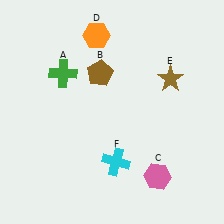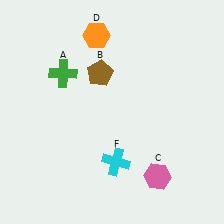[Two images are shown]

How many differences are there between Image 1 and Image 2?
There is 1 difference between the two images.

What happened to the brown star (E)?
The brown star (E) was removed in Image 2. It was in the top-right area of Image 1.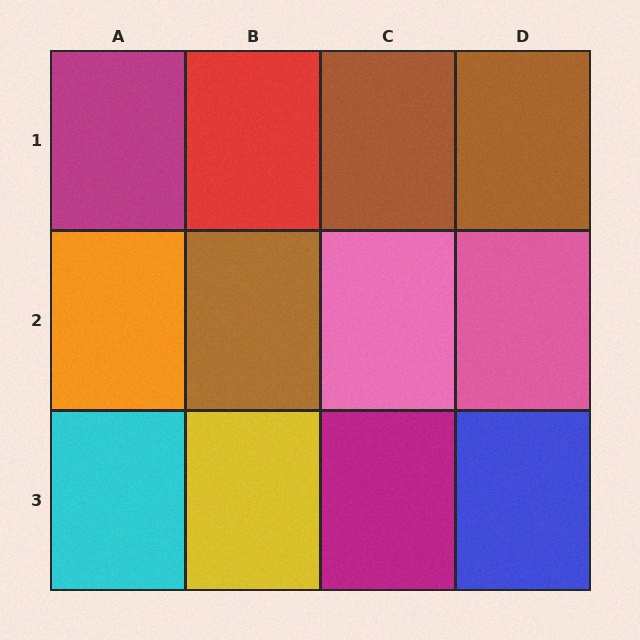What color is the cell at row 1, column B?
Red.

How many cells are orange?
1 cell is orange.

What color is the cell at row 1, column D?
Brown.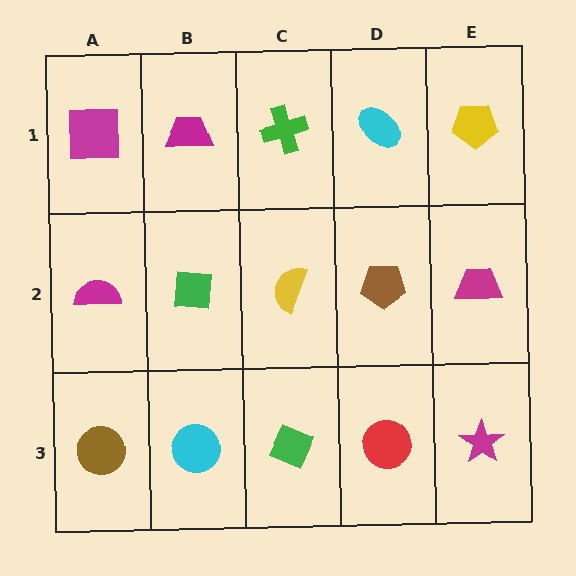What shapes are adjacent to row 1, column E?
A magenta trapezoid (row 2, column E), a cyan ellipse (row 1, column D).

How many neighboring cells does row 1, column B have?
3.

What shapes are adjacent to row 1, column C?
A yellow semicircle (row 2, column C), a magenta trapezoid (row 1, column B), a cyan ellipse (row 1, column D).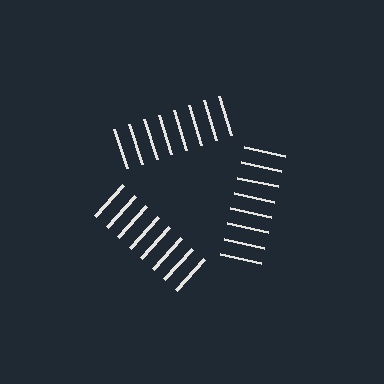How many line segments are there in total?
24 — 8 along each of the 3 edges.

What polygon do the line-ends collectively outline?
An illusory triangle — the line segments terminate on its edges but no continuous stroke is drawn.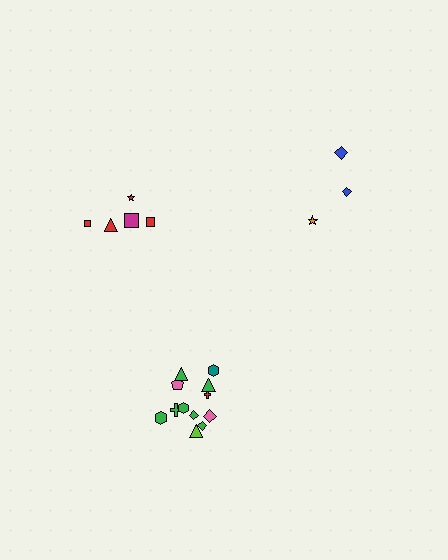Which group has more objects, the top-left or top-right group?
The top-left group.